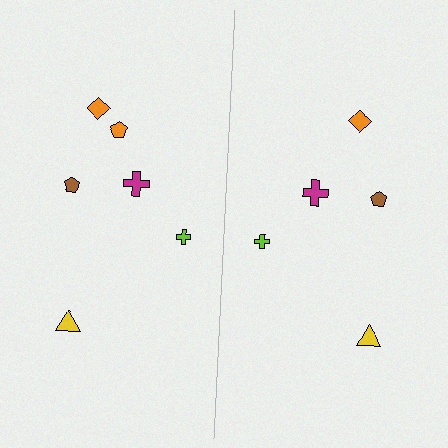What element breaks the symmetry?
A orange pentagon is missing from the right side.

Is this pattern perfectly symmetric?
No, the pattern is not perfectly symmetric. A orange pentagon is missing from the right side.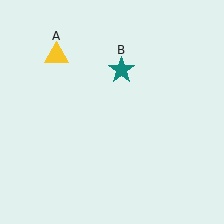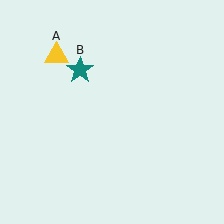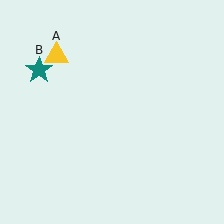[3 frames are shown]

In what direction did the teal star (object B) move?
The teal star (object B) moved left.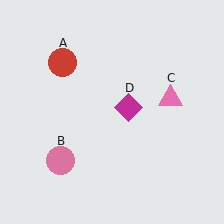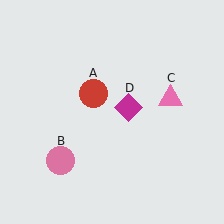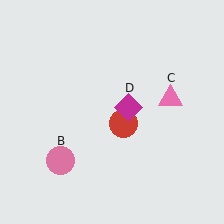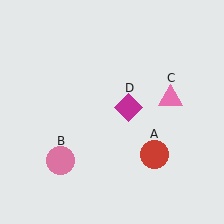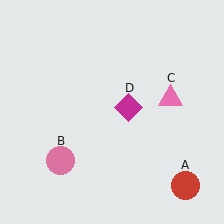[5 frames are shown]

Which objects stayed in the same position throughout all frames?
Pink circle (object B) and pink triangle (object C) and magenta diamond (object D) remained stationary.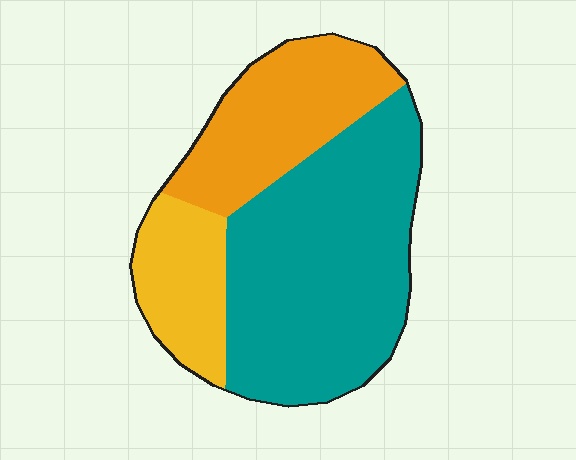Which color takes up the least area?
Yellow, at roughly 15%.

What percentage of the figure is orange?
Orange covers around 25% of the figure.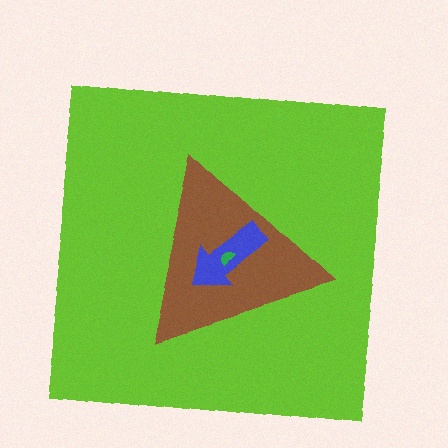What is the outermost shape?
The lime square.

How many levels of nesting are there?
4.